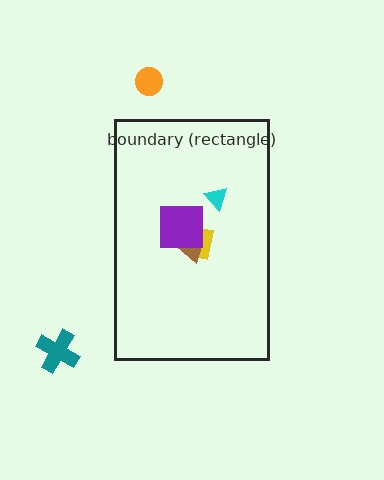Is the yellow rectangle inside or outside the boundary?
Inside.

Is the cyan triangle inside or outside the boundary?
Inside.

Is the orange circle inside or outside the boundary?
Outside.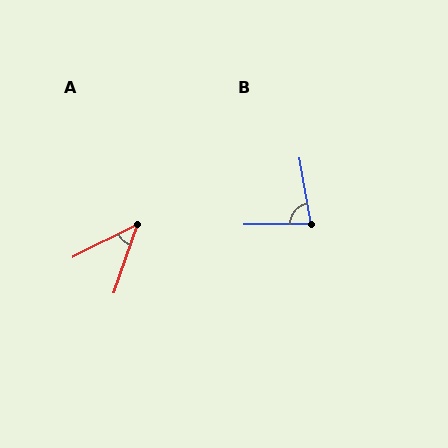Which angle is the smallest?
A, at approximately 44 degrees.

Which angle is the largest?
B, at approximately 80 degrees.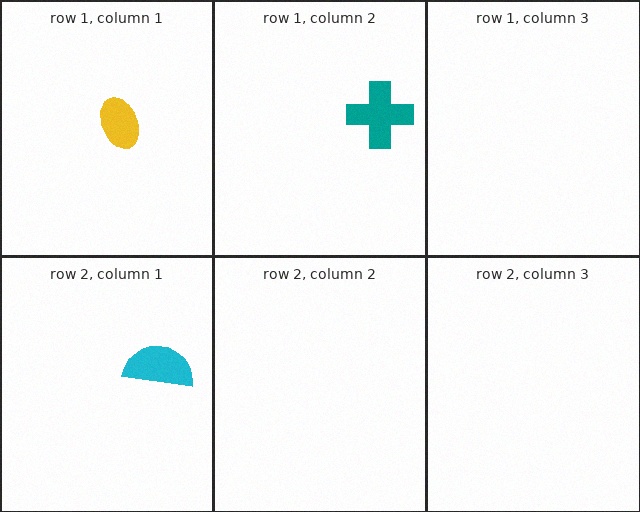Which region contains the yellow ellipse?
The row 1, column 1 region.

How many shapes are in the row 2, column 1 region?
1.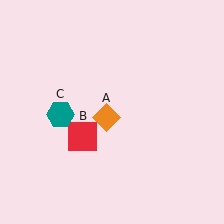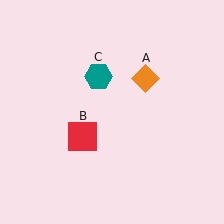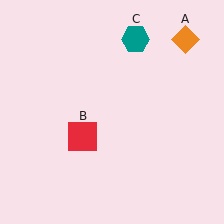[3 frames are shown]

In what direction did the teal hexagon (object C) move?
The teal hexagon (object C) moved up and to the right.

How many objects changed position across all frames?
2 objects changed position: orange diamond (object A), teal hexagon (object C).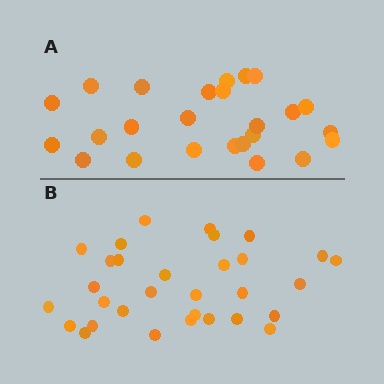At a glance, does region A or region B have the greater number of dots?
Region B (the bottom region) has more dots.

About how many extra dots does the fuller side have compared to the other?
Region B has about 6 more dots than region A.